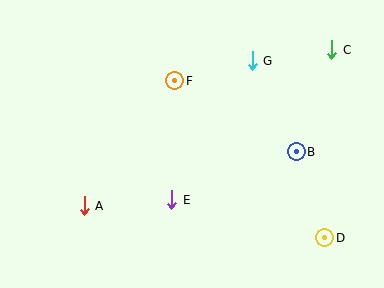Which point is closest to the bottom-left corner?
Point A is closest to the bottom-left corner.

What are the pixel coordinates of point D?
Point D is at (325, 238).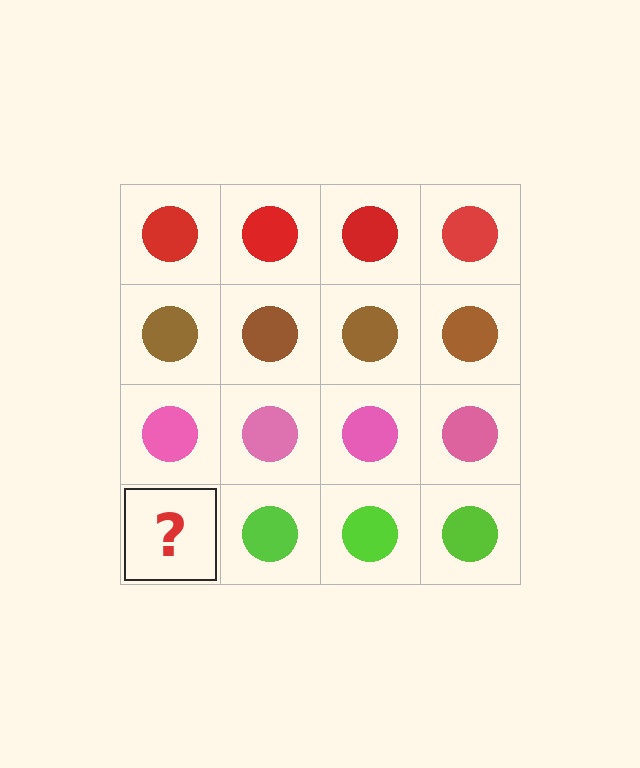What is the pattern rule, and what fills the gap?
The rule is that each row has a consistent color. The gap should be filled with a lime circle.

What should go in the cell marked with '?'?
The missing cell should contain a lime circle.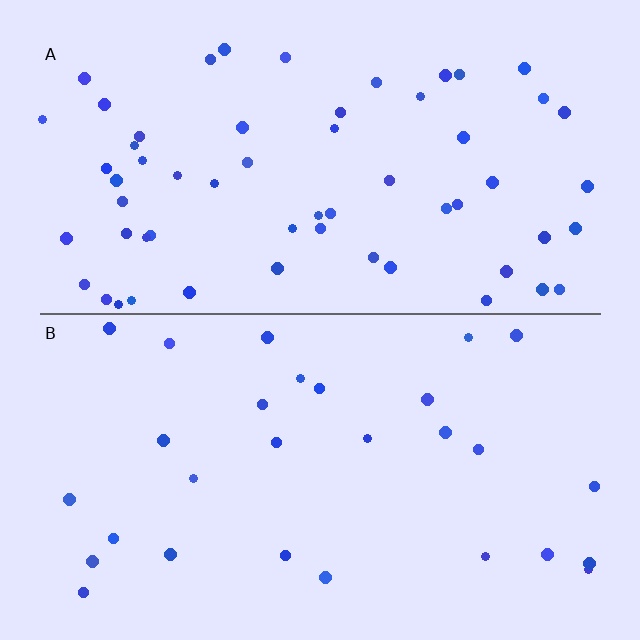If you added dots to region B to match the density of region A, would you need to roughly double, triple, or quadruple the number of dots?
Approximately double.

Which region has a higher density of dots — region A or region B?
A (the top).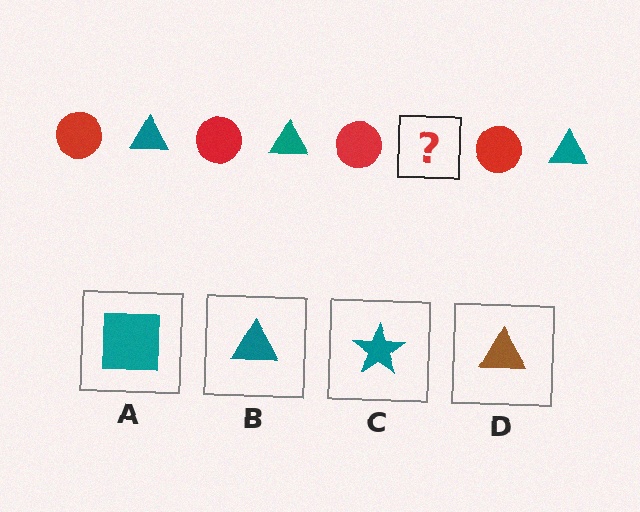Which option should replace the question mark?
Option B.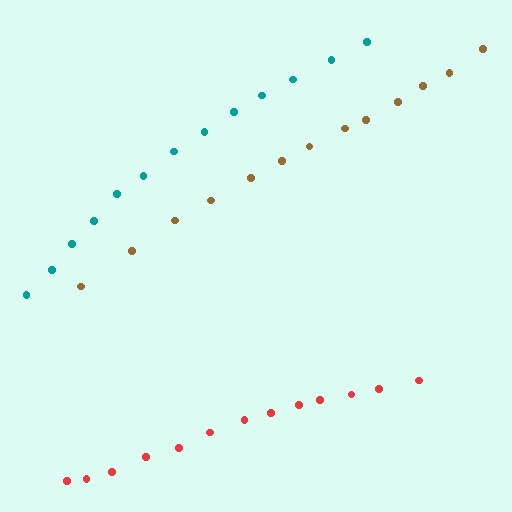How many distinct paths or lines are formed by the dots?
There are 3 distinct paths.